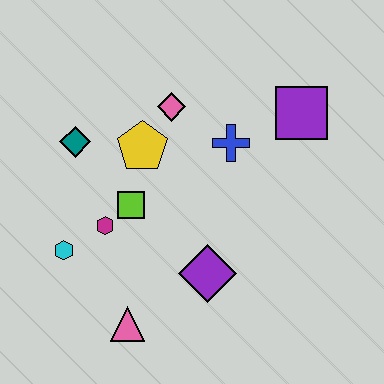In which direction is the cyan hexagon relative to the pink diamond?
The cyan hexagon is below the pink diamond.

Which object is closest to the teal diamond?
The yellow pentagon is closest to the teal diamond.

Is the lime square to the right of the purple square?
No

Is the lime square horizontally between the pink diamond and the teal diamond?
Yes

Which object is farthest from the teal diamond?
The purple square is farthest from the teal diamond.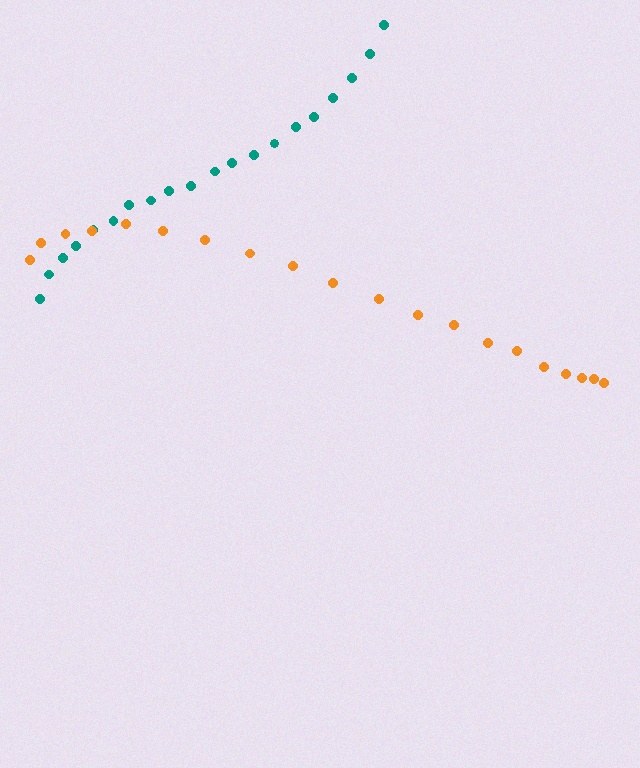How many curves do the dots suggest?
There are 2 distinct paths.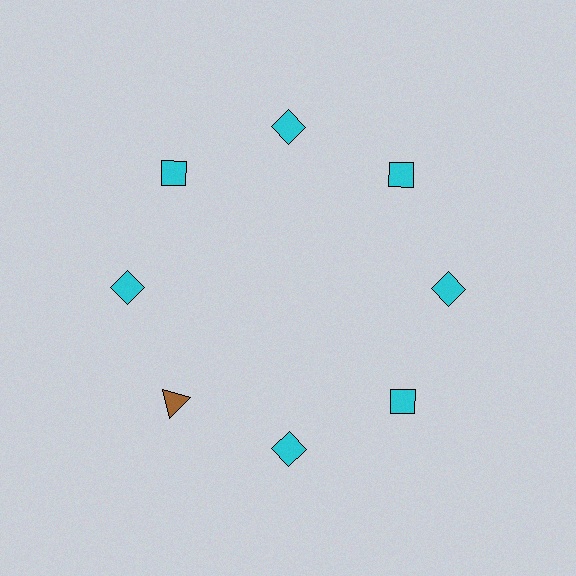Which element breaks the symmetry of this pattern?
The brown triangle at roughly the 8 o'clock position breaks the symmetry. All other shapes are cyan diamonds.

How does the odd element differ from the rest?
It differs in both color (brown instead of cyan) and shape (triangle instead of diamond).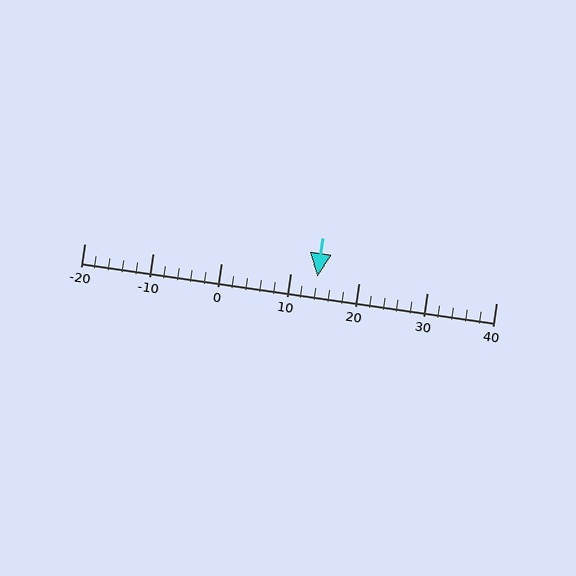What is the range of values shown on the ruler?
The ruler shows values from -20 to 40.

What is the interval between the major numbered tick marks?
The major tick marks are spaced 10 units apart.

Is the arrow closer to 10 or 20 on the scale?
The arrow is closer to 10.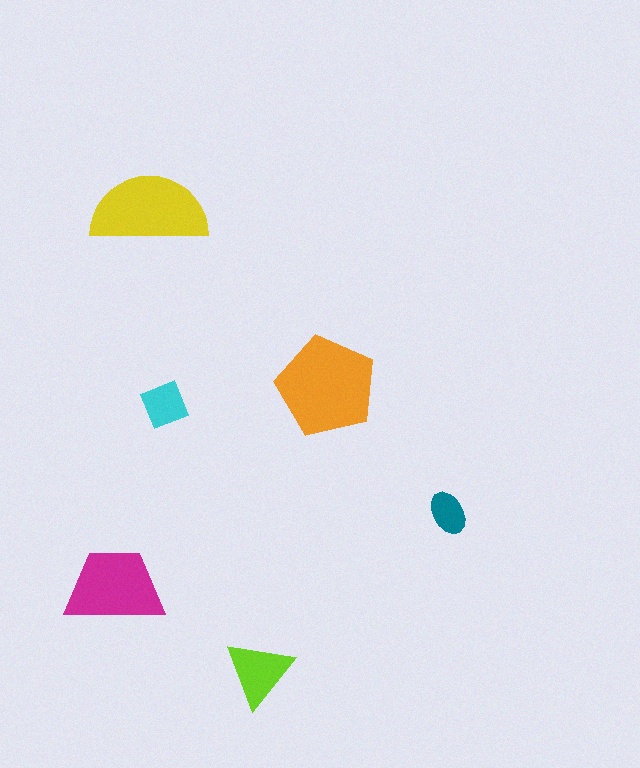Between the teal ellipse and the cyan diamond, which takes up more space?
The cyan diamond.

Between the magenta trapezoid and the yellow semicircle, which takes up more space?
The yellow semicircle.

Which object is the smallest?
The teal ellipse.